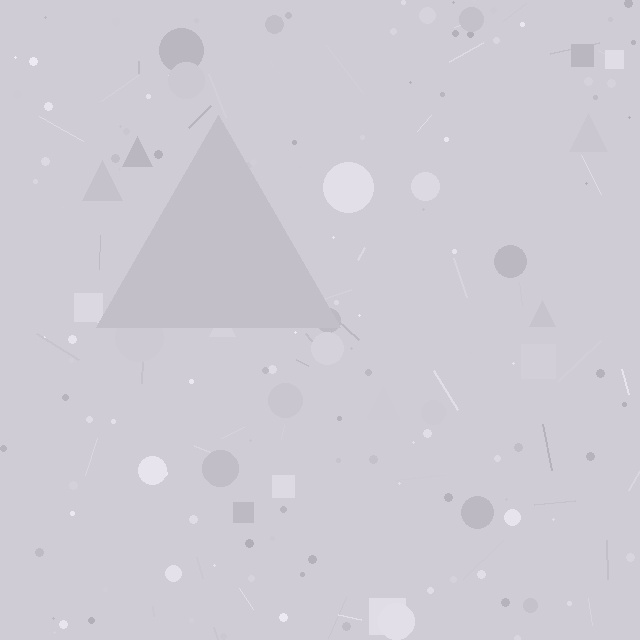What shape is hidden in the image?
A triangle is hidden in the image.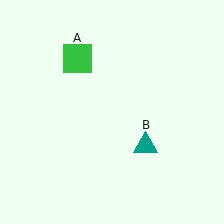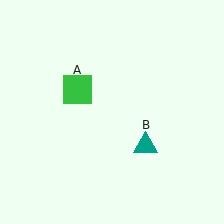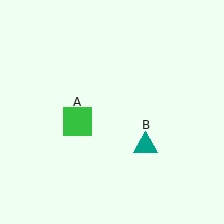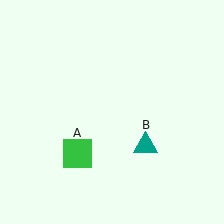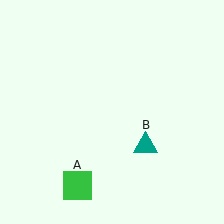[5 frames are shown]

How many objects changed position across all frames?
1 object changed position: green square (object A).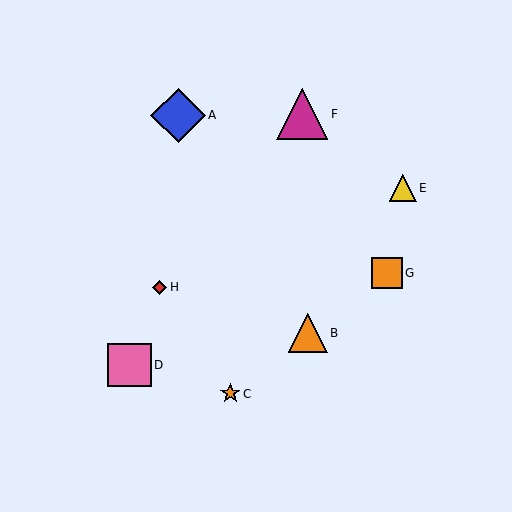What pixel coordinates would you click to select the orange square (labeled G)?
Click at (387, 273) to select the orange square G.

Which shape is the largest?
The blue diamond (labeled A) is the largest.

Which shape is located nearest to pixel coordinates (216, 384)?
The orange star (labeled C) at (230, 394) is nearest to that location.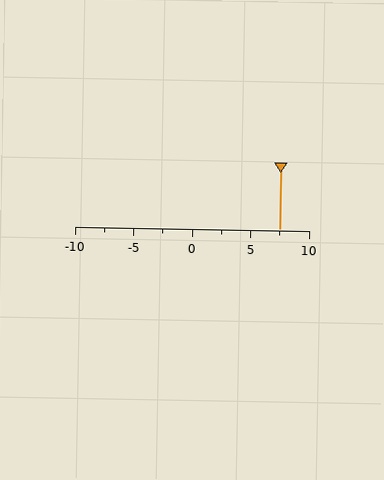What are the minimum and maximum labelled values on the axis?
The axis runs from -10 to 10.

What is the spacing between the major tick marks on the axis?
The major ticks are spaced 5 apart.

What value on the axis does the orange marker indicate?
The marker indicates approximately 7.5.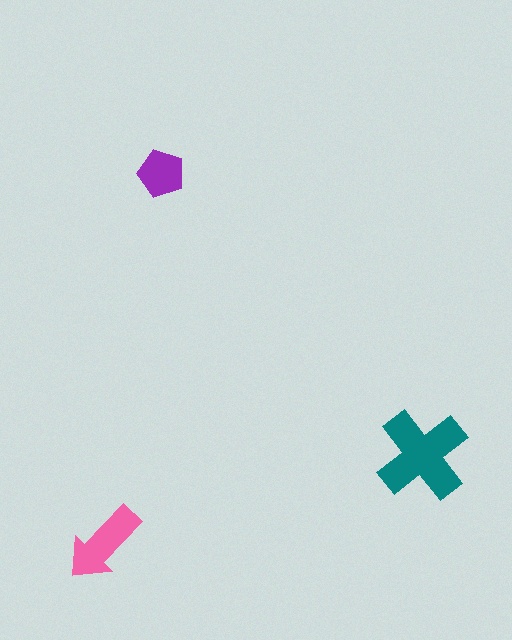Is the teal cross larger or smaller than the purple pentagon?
Larger.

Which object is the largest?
The teal cross.